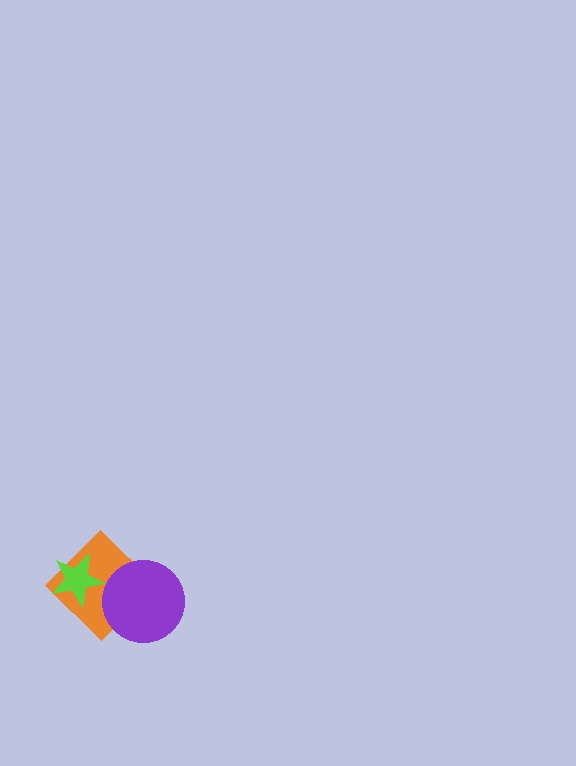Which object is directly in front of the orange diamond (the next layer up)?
The lime star is directly in front of the orange diamond.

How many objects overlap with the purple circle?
1 object overlaps with the purple circle.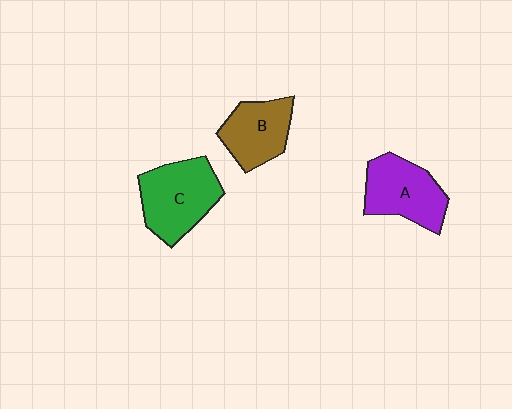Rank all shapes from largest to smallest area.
From largest to smallest: C (green), A (purple), B (brown).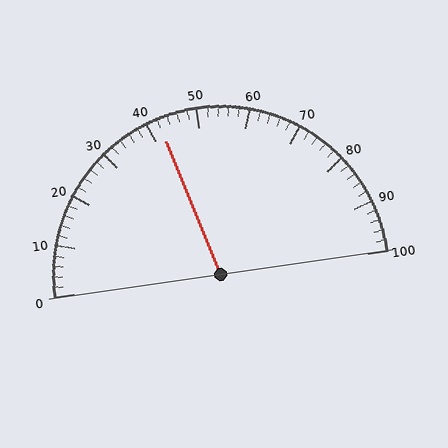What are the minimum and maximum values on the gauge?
The gauge ranges from 0 to 100.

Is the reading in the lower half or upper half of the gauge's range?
The reading is in the lower half of the range (0 to 100).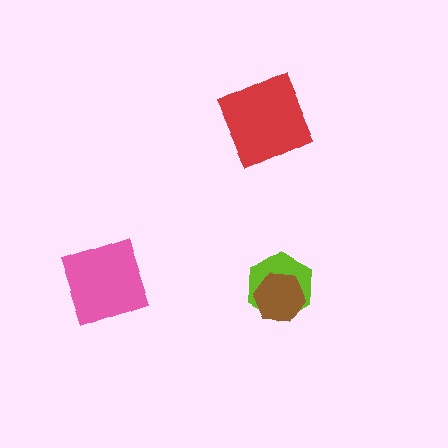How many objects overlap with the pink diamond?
0 objects overlap with the pink diamond.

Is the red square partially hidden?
No, no other shape covers it.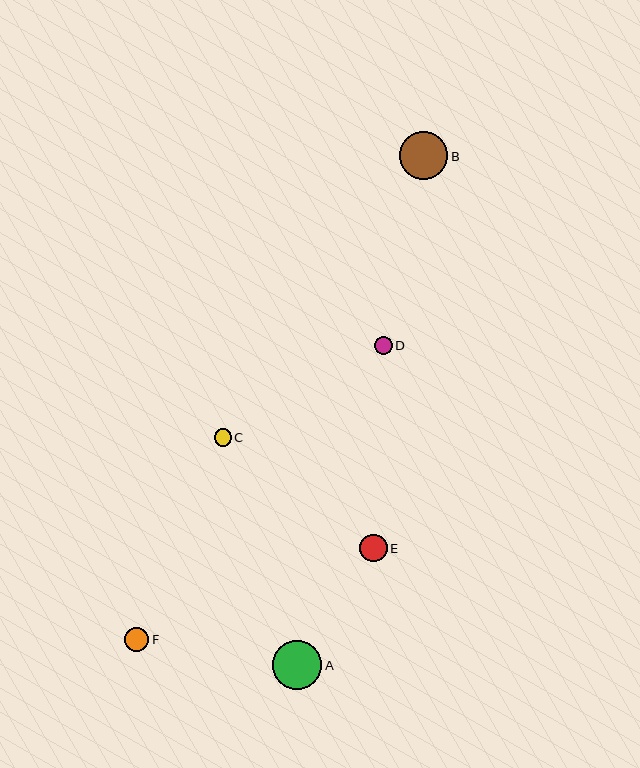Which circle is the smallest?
Circle C is the smallest with a size of approximately 17 pixels.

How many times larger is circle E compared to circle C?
Circle E is approximately 1.6 times the size of circle C.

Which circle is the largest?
Circle A is the largest with a size of approximately 49 pixels.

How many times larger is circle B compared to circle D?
Circle B is approximately 2.7 times the size of circle D.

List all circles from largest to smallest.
From largest to smallest: A, B, E, F, D, C.